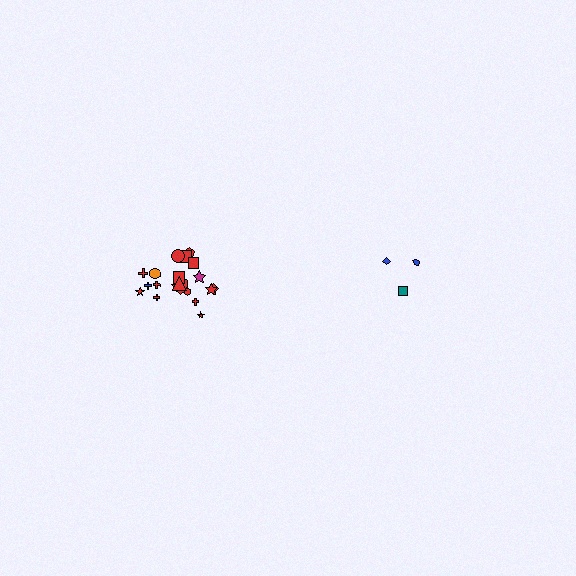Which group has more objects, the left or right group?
The left group.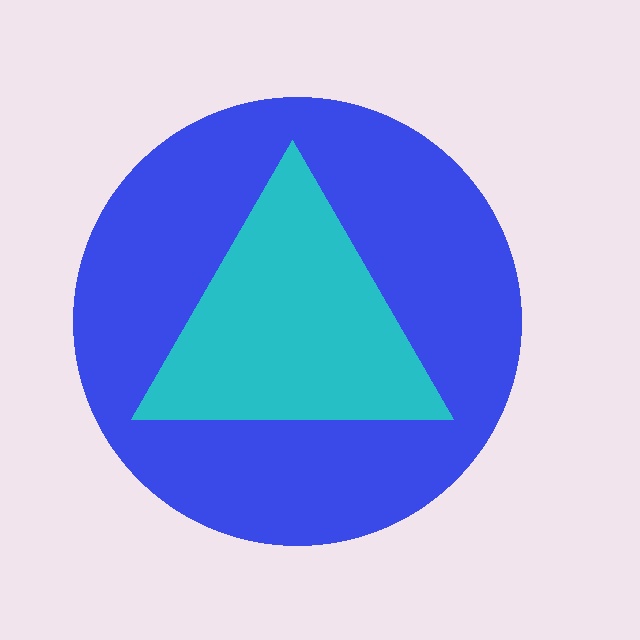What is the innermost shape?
The cyan triangle.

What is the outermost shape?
The blue circle.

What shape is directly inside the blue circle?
The cyan triangle.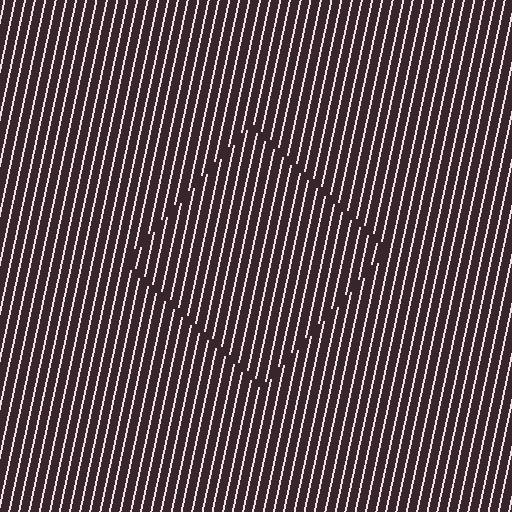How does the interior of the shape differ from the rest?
The interior of the shape contains the same grating, shifted by half a period — the contour is defined by the phase discontinuity where line-ends from the inner and outer gratings abut.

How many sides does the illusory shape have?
4 sides — the line-ends trace a square.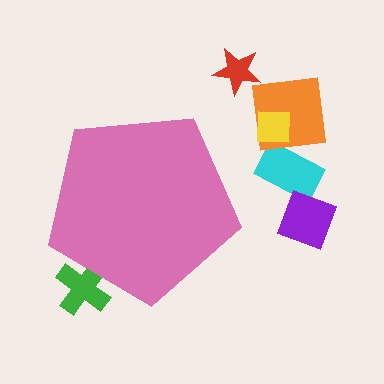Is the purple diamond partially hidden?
No, the purple diamond is fully visible.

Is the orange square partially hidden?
No, the orange square is fully visible.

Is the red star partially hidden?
No, the red star is fully visible.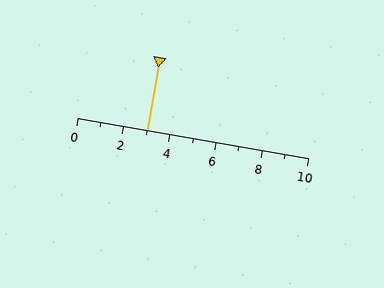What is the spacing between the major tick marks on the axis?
The major ticks are spaced 2 apart.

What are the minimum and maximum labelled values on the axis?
The axis runs from 0 to 10.